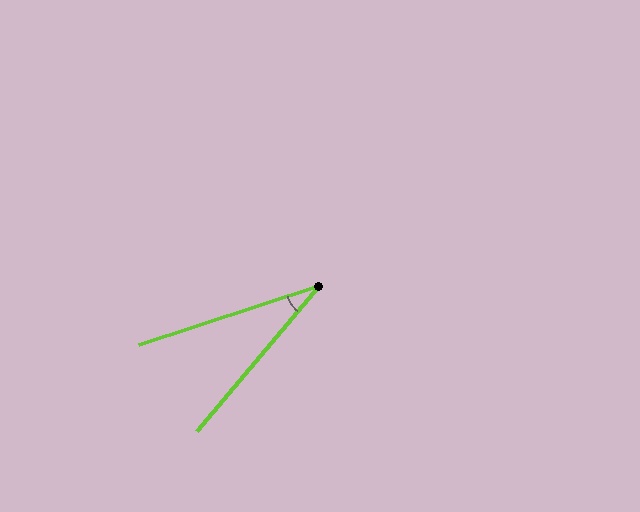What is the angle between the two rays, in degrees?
Approximately 32 degrees.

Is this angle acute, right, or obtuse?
It is acute.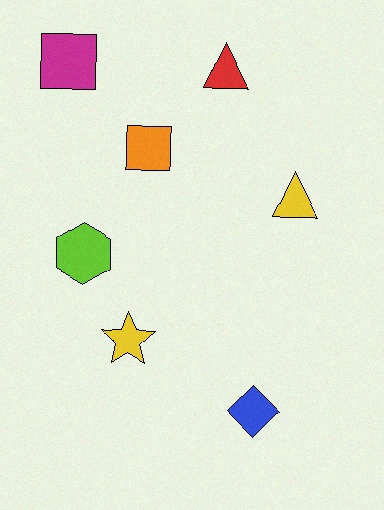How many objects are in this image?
There are 7 objects.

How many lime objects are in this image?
There is 1 lime object.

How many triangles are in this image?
There are 2 triangles.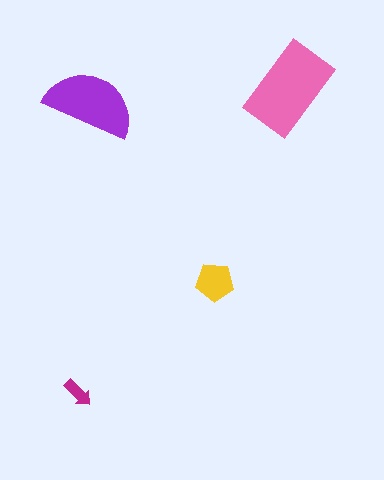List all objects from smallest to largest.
The magenta arrow, the yellow pentagon, the purple semicircle, the pink rectangle.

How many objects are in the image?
There are 4 objects in the image.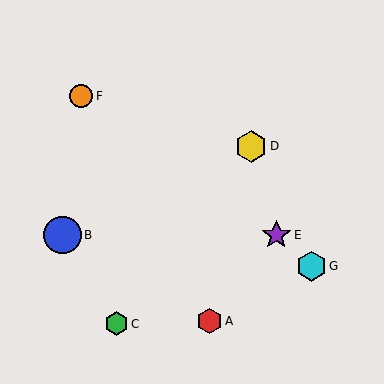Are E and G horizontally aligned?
No, E is at y≈235 and G is at y≈266.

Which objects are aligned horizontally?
Objects B, E are aligned horizontally.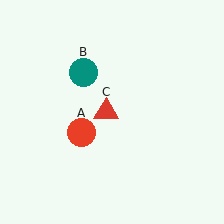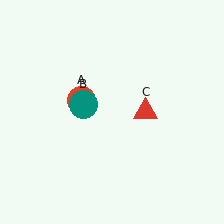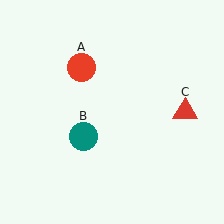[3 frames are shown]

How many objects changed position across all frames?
3 objects changed position: red circle (object A), teal circle (object B), red triangle (object C).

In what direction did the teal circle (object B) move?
The teal circle (object B) moved down.